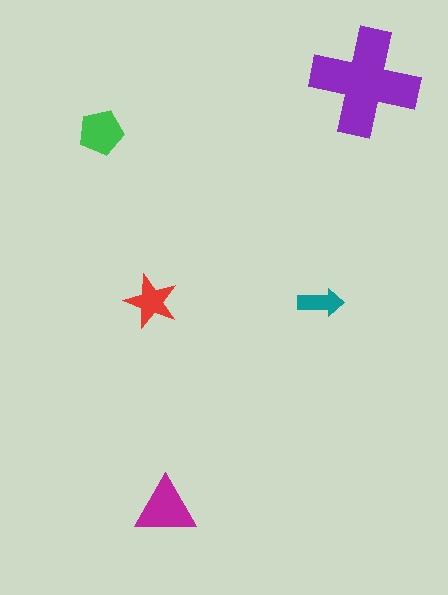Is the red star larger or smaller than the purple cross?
Smaller.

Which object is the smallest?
The teal arrow.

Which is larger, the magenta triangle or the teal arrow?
The magenta triangle.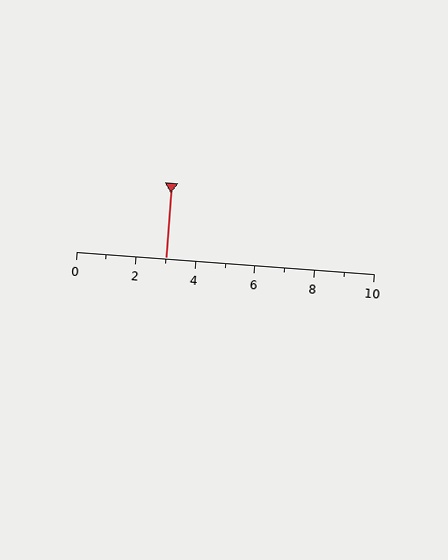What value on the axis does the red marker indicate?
The marker indicates approximately 3.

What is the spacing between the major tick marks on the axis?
The major ticks are spaced 2 apart.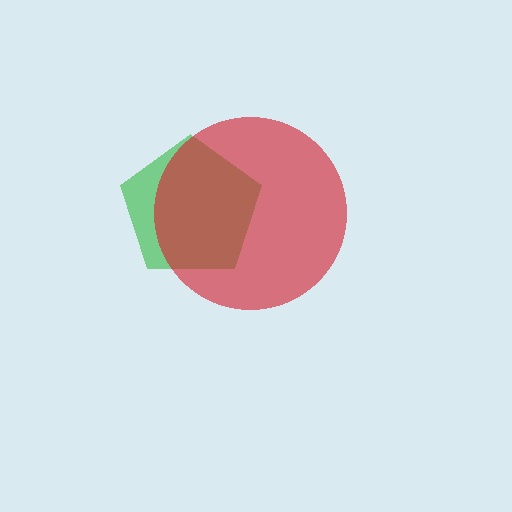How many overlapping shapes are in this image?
There are 2 overlapping shapes in the image.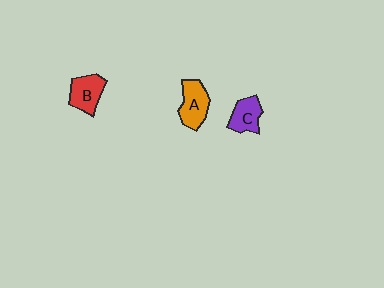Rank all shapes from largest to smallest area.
From largest to smallest: A (orange), B (red), C (purple).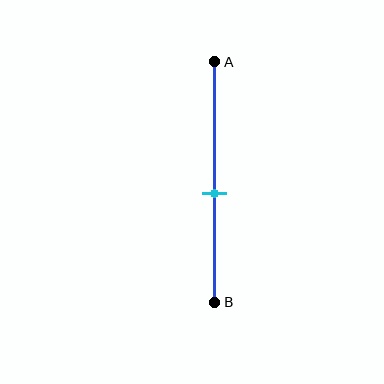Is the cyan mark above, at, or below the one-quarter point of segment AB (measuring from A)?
The cyan mark is below the one-quarter point of segment AB.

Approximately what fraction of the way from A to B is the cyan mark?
The cyan mark is approximately 55% of the way from A to B.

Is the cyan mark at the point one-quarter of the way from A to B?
No, the mark is at about 55% from A, not at the 25% one-quarter point.